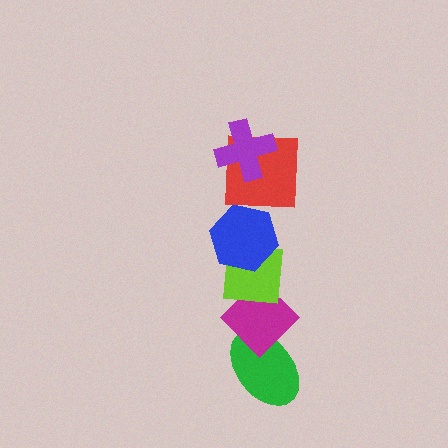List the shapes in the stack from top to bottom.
From top to bottom: the purple cross, the red square, the blue hexagon, the lime square, the magenta diamond, the green ellipse.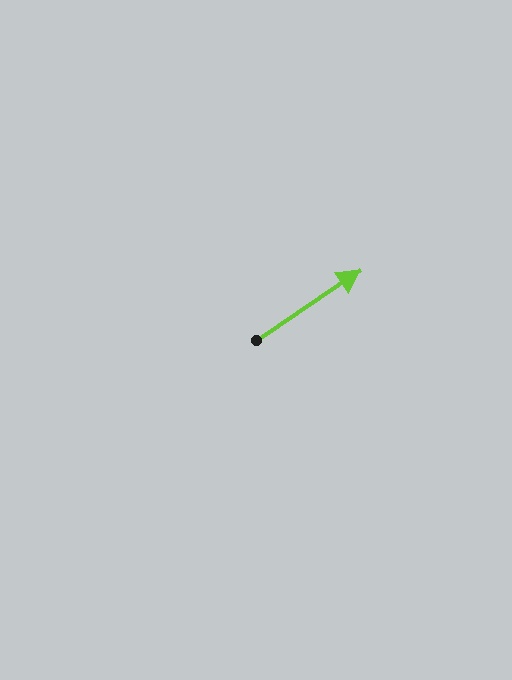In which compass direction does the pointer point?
Northeast.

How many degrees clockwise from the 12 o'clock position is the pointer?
Approximately 56 degrees.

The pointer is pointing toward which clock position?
Roughly 2 o'clock.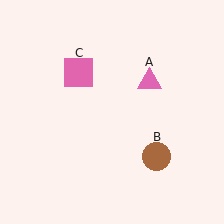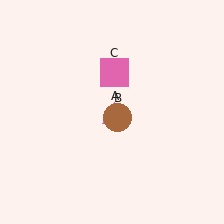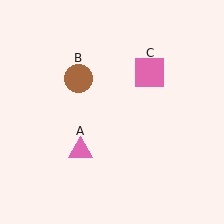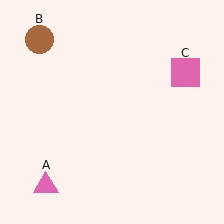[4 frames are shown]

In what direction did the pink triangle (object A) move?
The pink triangle (object A) moved down and to the left.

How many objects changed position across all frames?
3 objects changed position: pink triangle (object A), brown circle (object B), pink square (object C).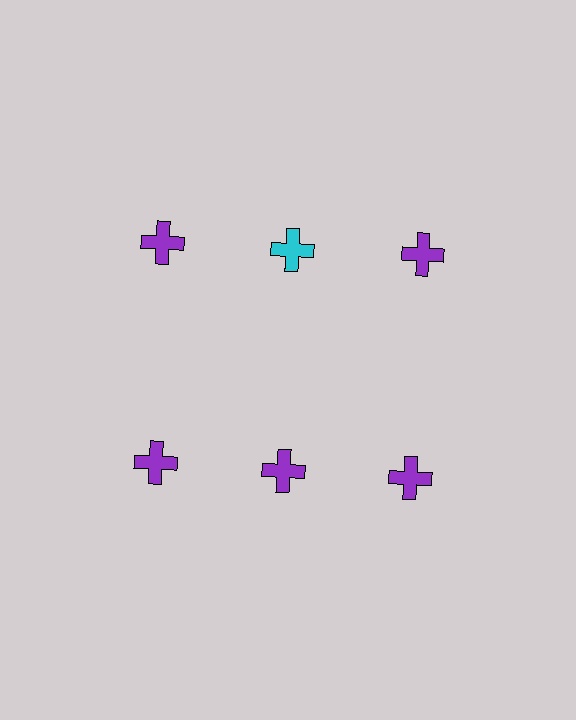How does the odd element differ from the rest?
It has a different color: cyan instead of purple.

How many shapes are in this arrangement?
There are 6 shapes arranged in a grid pattern.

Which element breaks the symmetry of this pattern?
The cyan cross in the top row, second from left column breaks the symmetry. All other shapes are purple crosses.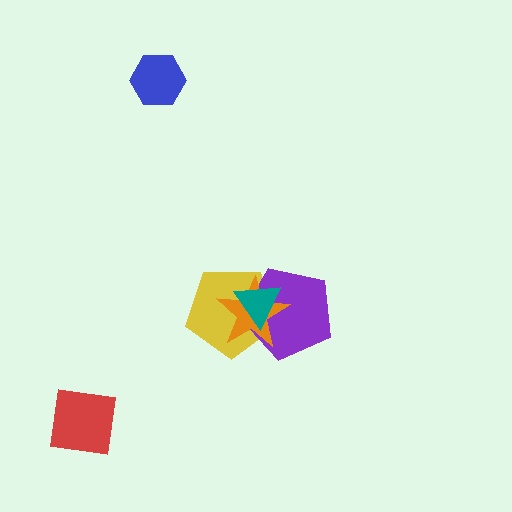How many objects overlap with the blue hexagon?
0 objects overlap with the blue hexagon.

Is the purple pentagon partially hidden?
Yes, it is partially covered by another shape.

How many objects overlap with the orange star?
3 objects overlap with the orange star.